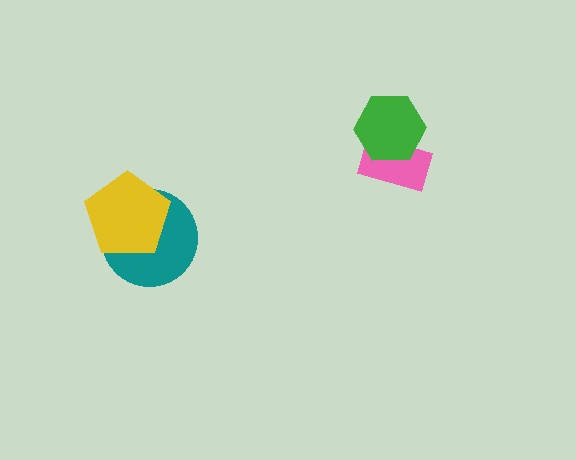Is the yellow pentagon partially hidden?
No, no other shape covers it.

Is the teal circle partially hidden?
Yes, it is partially covered by another shape.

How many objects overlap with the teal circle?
1 object overlaps with the teal circle.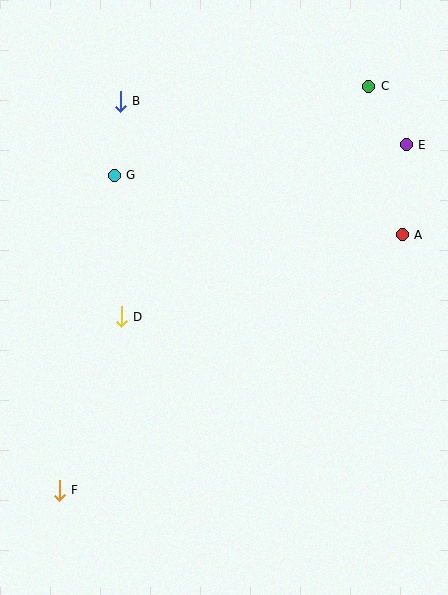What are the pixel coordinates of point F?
Point F is at (59, 491).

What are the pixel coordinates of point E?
Point E is at (406, 145).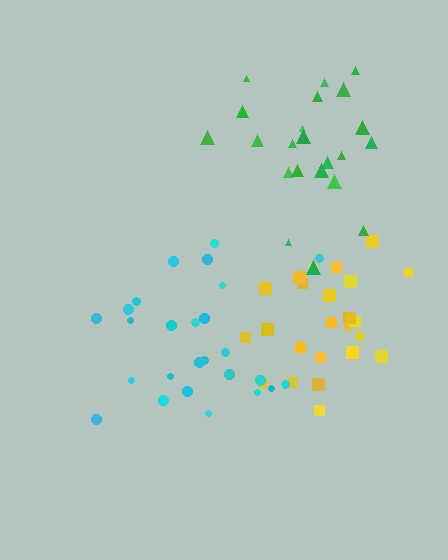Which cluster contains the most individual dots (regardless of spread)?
Yellow (26).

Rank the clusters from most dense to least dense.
yellow, cyan, green.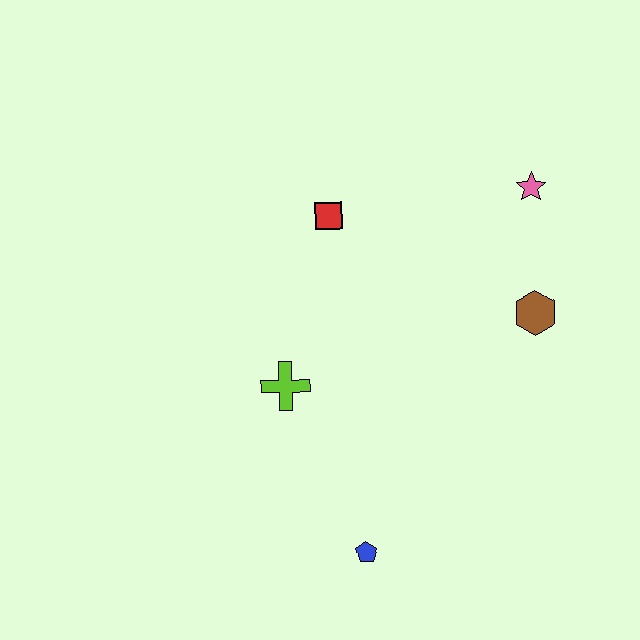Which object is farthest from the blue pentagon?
The pink star is farthest from the blue pentagon.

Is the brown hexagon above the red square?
No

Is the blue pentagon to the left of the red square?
No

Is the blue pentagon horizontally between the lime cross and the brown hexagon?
Yes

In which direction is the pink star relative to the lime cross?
The pink star is to the right of the lime cross.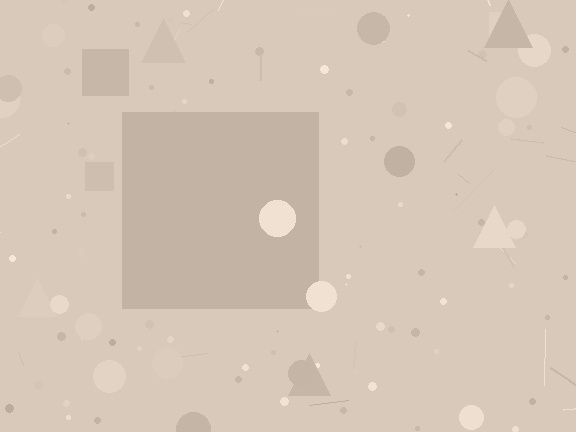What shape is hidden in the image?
A square is hidden in the image.